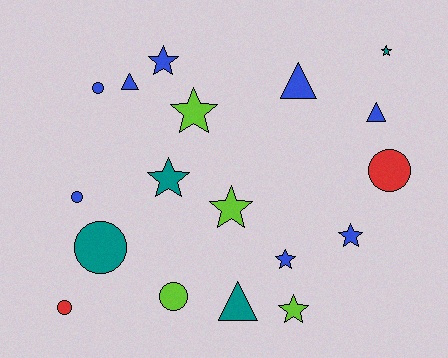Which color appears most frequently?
Blue, with 8 objects.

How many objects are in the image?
There are 18 objects.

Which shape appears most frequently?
Star, with 8 objects.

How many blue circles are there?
There are 2 blue circles.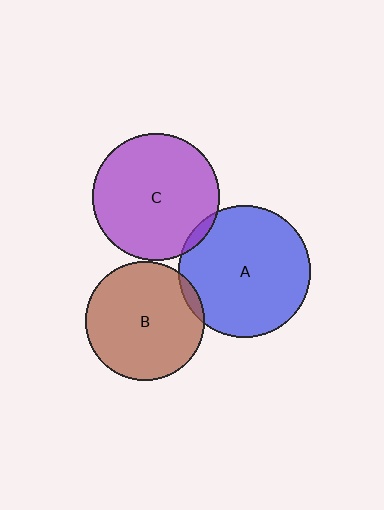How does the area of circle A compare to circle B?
Approximately 1.2 times.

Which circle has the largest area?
Circle A (blue).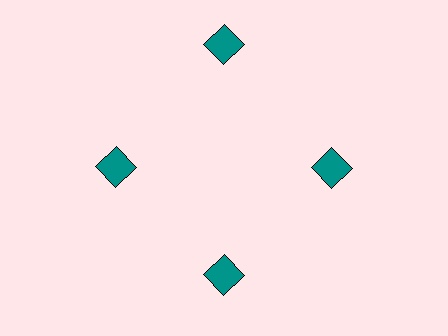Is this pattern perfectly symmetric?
No. The 4 teal squares are arranged in a ring, but one element near the 12 o'clock position is pushed outward from the center, breaking the 4-fold rotational symmetry.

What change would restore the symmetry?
The symmetry would be restored by moving it inward, back onto the ring so that all 4 squares sit at equal angles and equal distance from the center.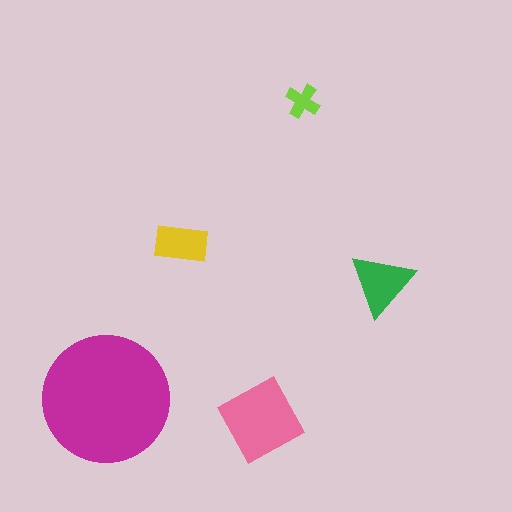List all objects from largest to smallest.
The magenta circle, the pink square, the green triangle, the yellow rectangle, the lime cross.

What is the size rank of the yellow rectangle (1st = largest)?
4th.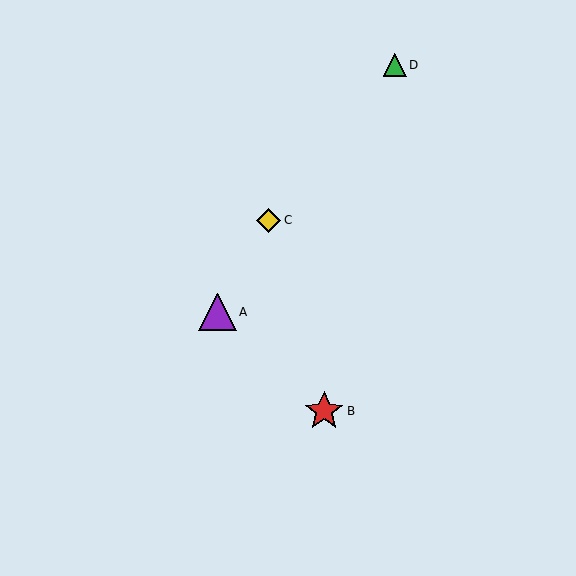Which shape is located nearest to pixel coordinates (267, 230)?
The yellow diamond (labeled C) at (269, 220) is nearest to that location.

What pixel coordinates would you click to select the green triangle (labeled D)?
Click at (395, 65) to select the green triangle D.